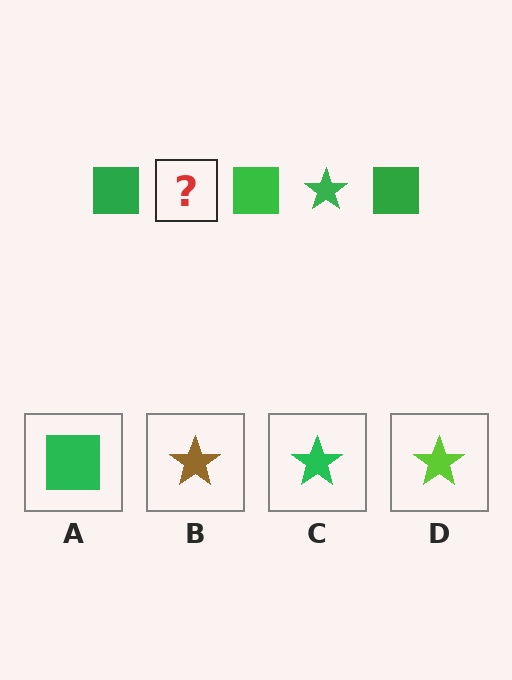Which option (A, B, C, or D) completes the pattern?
C.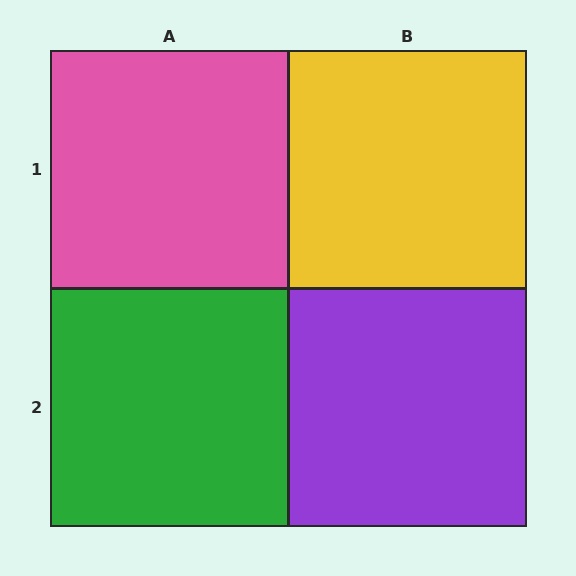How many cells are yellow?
1 cell is yellow.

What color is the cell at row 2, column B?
Purple.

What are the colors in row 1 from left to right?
Pink, yellow.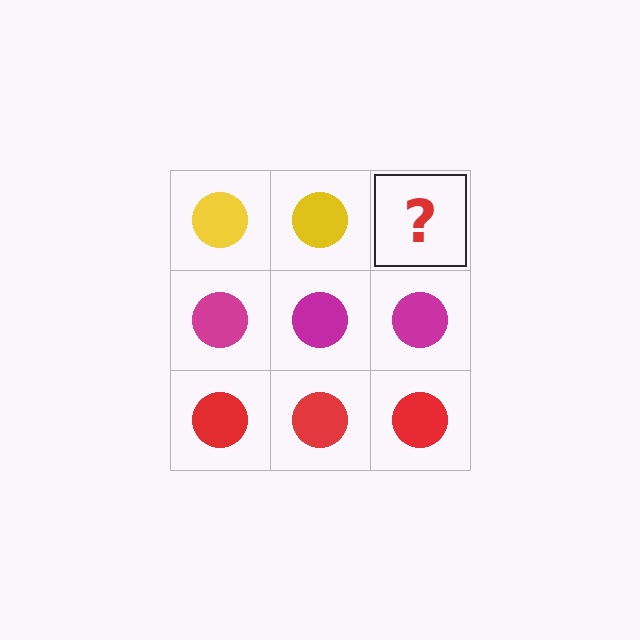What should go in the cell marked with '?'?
The missing cell should contain a yellow circle.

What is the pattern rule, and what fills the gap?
The rule is that each row has a consistent color. The gap should be filled with a yellow circle.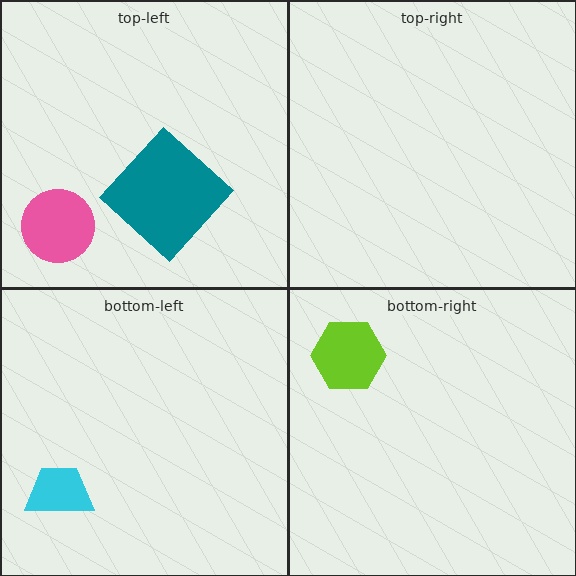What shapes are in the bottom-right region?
The lime hexagon.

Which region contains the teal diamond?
The top-left region.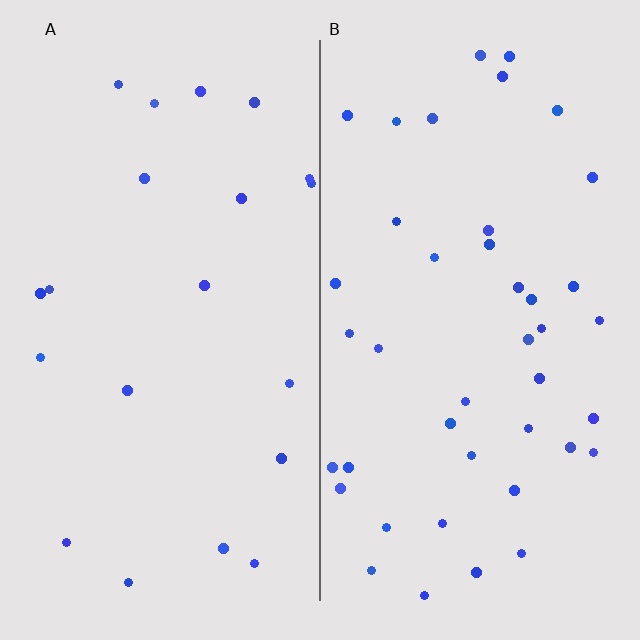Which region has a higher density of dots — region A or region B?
B (the right).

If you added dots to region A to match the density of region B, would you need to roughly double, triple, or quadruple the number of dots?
Approximately double.